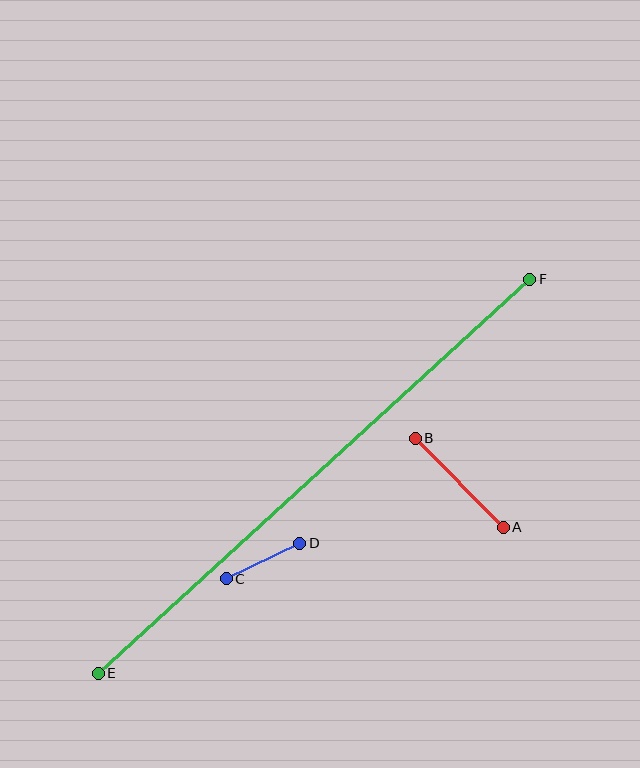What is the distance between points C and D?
The distance is approximately 82 pixels.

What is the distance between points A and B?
The distance is approximately 125 pixels.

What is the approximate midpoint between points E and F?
The midpoint is at approximately (314, 476) pixels.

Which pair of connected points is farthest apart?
Points E and F are farthest apart.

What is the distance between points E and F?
The distance is approximately 584 pixels.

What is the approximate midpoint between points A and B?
The midpoint is at approximately (459, 483) pixels.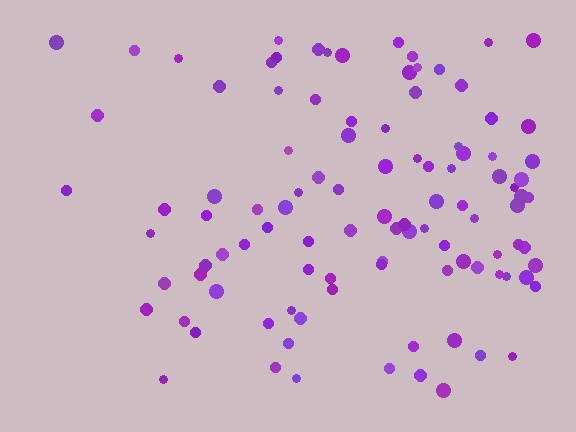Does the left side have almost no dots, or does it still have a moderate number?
Still a moderate number, just noticeably fewer than the right.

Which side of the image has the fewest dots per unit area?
The left.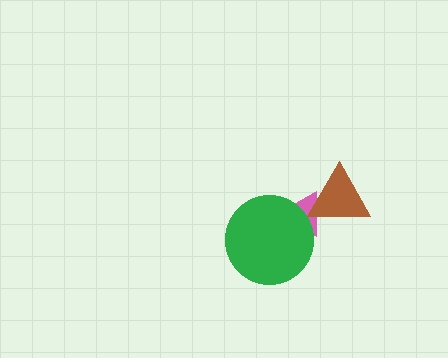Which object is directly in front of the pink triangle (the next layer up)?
The brown triangle is directly in front of the pink triangle.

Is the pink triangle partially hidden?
Yes, it is partially covered by another shape.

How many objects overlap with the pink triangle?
2 objects overlap with the pink triangle.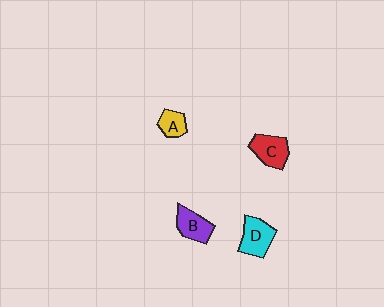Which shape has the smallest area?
Shape A (yellow).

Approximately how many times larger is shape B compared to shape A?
Approximately 1.5 times.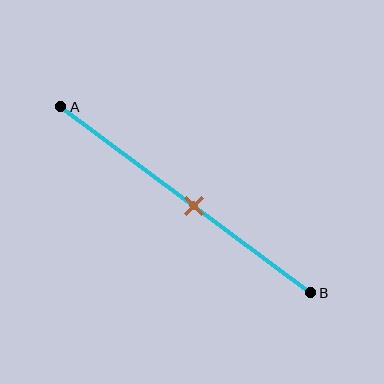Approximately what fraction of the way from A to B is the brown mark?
The brown mark is approximately 55% of the way from A to B.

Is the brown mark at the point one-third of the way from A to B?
No, the mark is at about 55% from A, not at the 33% one-third point.